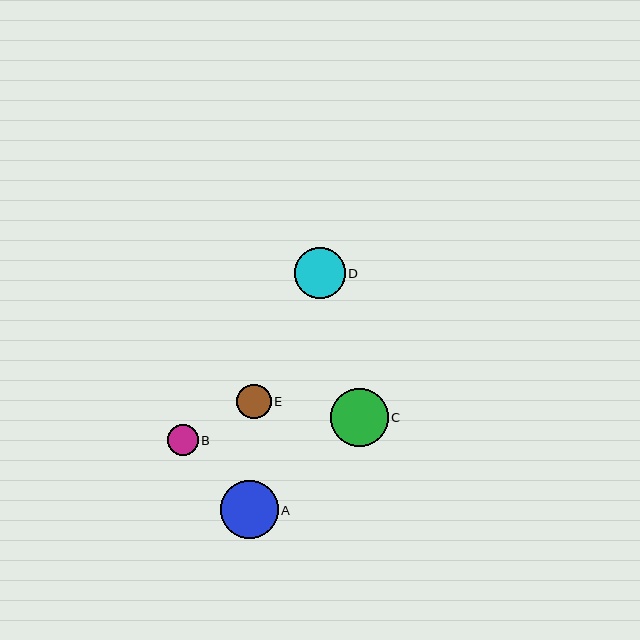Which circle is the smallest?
Circle B is the smallest with a size of approximately 31 pixels.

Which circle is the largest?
Circle C is the largest with a size of approximately 58 pixels.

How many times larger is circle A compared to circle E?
Circle A is approximately 1.7 times the size of circle E.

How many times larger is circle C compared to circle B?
Circle C is approximately 1.9 times the size of circle B.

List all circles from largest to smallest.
From largest to smallest: C, A, D, E, B.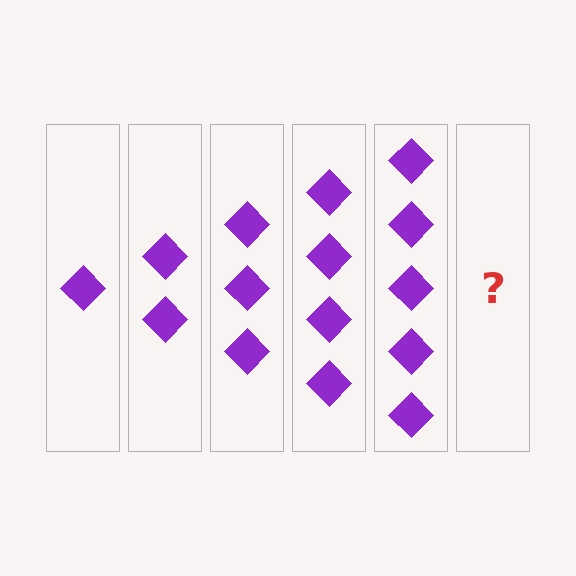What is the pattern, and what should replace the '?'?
The pattern is that each step adds one more diamond. The '?' should be 6 diamonds.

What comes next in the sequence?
The next element should be 6 diamonds.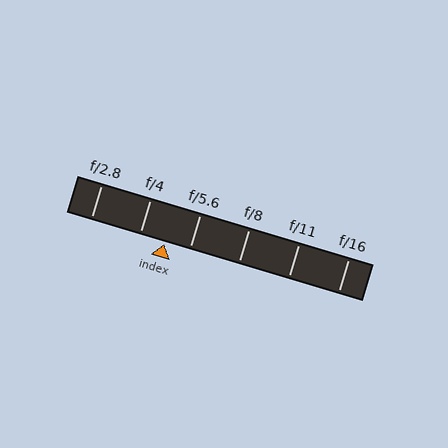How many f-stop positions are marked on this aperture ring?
There are 6 f-stop positions marked.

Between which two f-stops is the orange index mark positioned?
The index mark is between f/4 and f/5.6.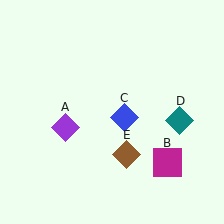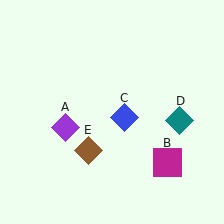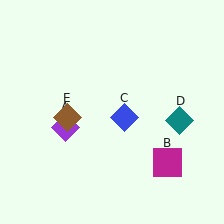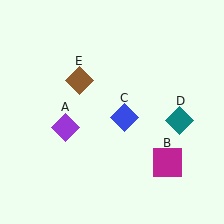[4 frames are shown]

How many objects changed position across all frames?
1 object changed position: brown diamond (object E).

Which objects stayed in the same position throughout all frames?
Purple diamond (object A) and magenta square (object B) and blue diamond (object C) and teal diamond (object D) remained stationary.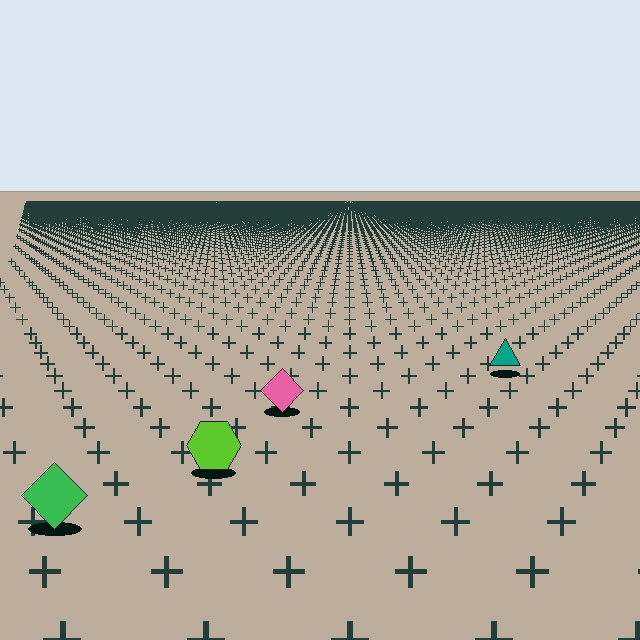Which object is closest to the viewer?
The green diamond is closest. The texture marks near it are larger and more spread out.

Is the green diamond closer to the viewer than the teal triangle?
Yes. The green diamond is closer — you can tell from the texture gradient: the ground texture is coarser near it.